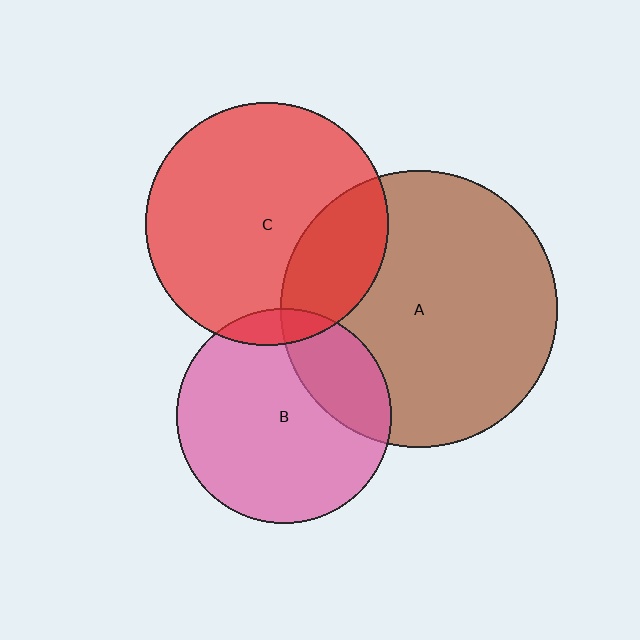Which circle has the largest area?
Circle A (brown).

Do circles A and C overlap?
Yes.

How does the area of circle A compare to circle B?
Approximately 1.7 times.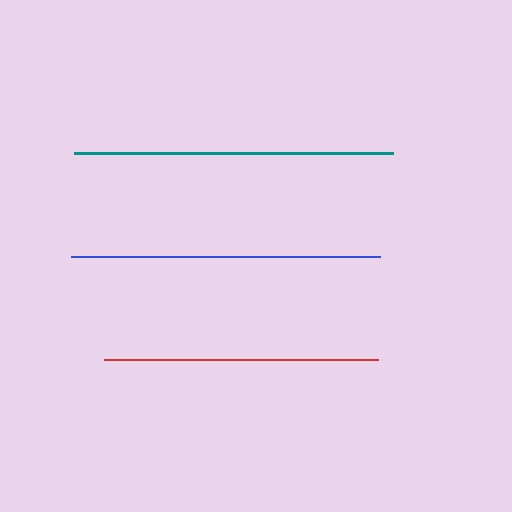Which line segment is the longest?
The teal line is the longest at approximately 320 pixels.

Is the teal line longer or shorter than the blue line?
The teal line is longer than the blue line.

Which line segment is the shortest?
The red line is the shortest at approximately 274 pixels.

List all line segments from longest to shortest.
From longest to shortest: teal, blue, red.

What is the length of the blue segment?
The blue segment is approximately 309 pixels long.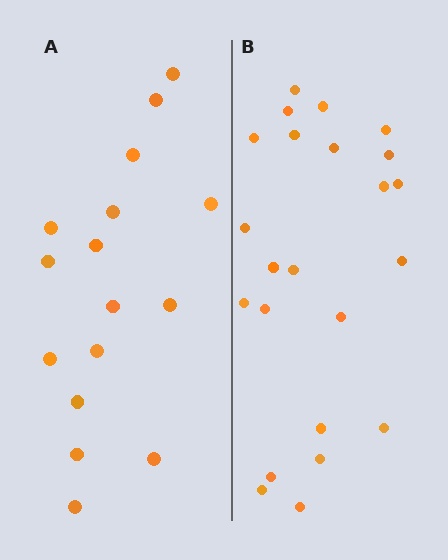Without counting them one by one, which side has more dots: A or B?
Region B (the right region) has more dots.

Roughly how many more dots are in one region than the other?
Region B has roughly 8 or so more dots than region A.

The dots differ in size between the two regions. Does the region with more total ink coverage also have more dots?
No. Region A has more total ink coverage because its dots are larger, but region B actually contains more individual dots. Total area can be misleading — the number of items is what matters here.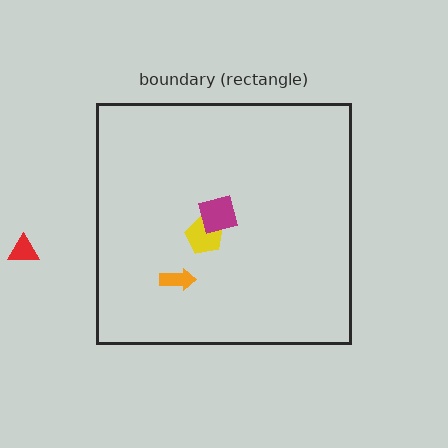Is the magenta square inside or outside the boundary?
Inside.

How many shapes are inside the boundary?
3 inside, 1 outside.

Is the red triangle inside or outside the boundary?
Outside.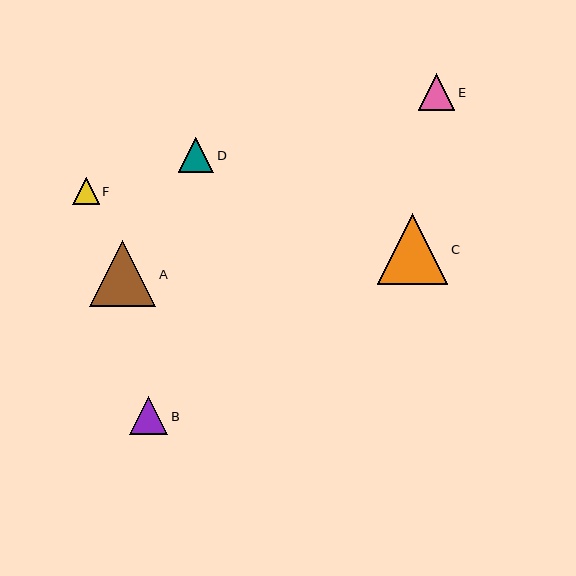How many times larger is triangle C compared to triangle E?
Triangle C is approximately 1.9 times the size of triangle E.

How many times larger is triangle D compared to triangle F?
Triangle D is approximately 1.3 times the size of triangle F.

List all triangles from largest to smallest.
From largest to smallest: C, A, B, E, D, F.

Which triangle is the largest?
Triangle C is the largest with a size of approximately 70 pixels.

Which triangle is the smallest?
Triangle F is the smallest with a size of approximately 27 pixels.